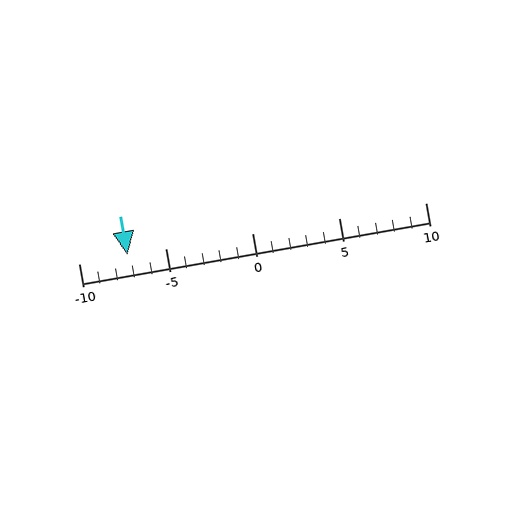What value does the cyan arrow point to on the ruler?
The cyan arrow points to approximately -7.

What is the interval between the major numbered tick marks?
The major tick marks are spaced 5 units apart.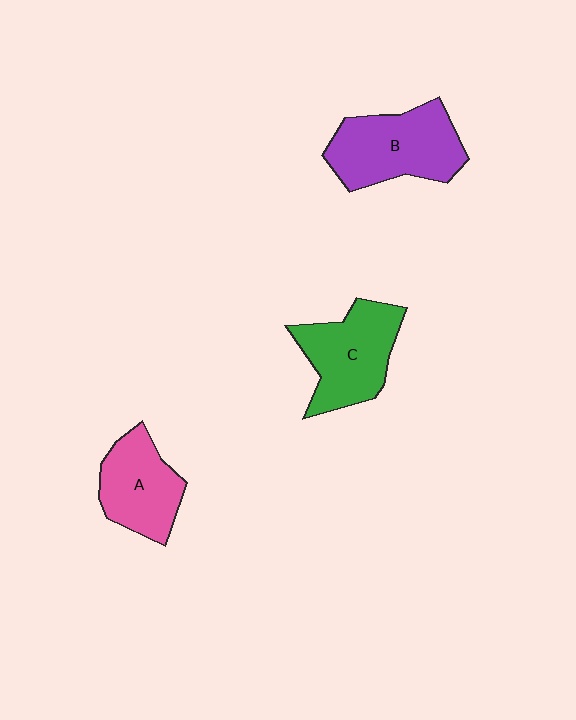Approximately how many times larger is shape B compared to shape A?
Approximately 1.3 times.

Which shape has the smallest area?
Shape A (pink).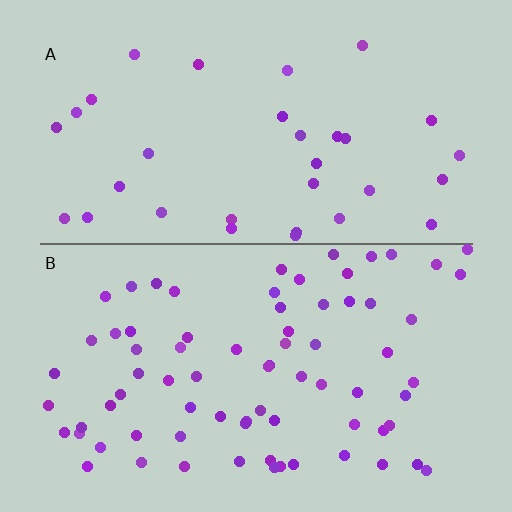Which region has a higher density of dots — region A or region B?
B (the bottom).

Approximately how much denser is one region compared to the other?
Approximately 2.3× — region B over region A.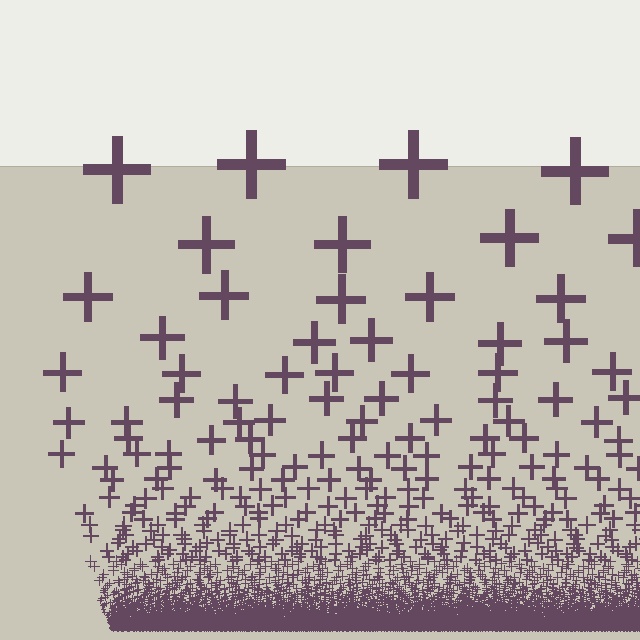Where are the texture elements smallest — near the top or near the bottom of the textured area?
Near the bottom.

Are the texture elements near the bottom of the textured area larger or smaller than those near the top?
Smaller. The gradient is inverted — elements near the bottom are smaller and denser.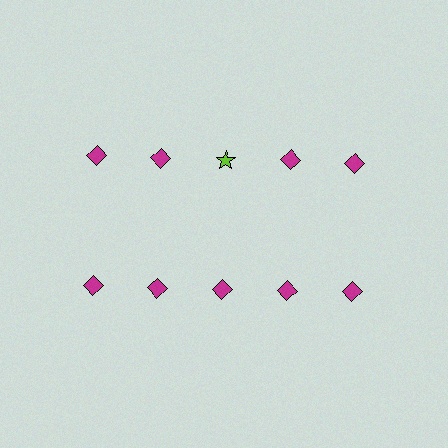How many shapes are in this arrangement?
There are 10 shapes arranged in a grid pattern.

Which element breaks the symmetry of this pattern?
The lime star in the top row, center column breaks the symmetry. All other shapes are magenta diamonds.